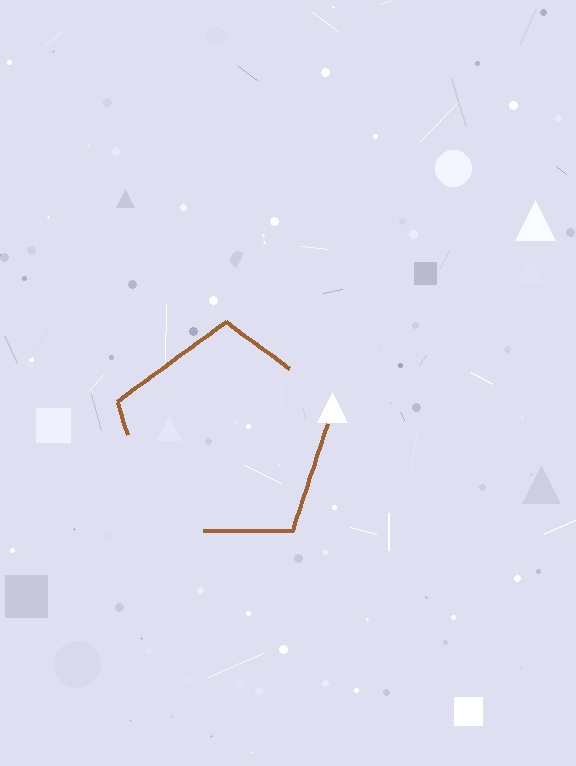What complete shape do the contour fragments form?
The contour fragments form a pentagon.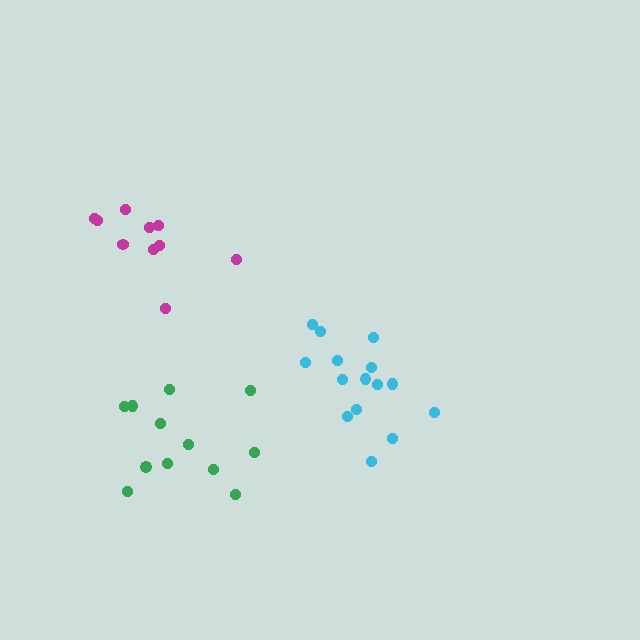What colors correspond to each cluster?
The clusters are colored: cyan, magenta, green.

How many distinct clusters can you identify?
There are 3 distinct clusters.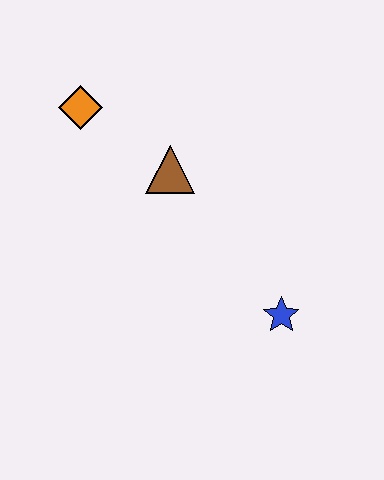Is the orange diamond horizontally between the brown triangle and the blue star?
No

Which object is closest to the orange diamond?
The brown triangle is closest to the orange diamond.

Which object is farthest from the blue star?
The orange diamond is farthest from the blue star.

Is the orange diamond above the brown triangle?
Yes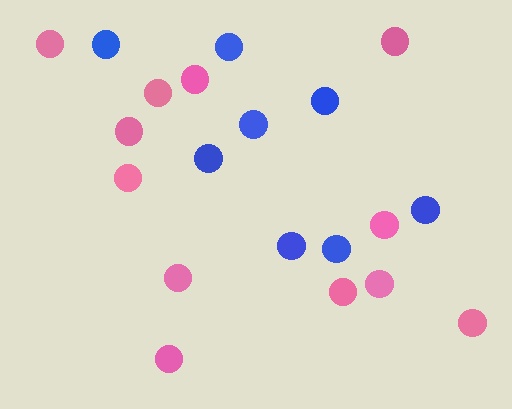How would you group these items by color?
There are 2 groups: one group of pink circles (12) and one group of blue circles (8).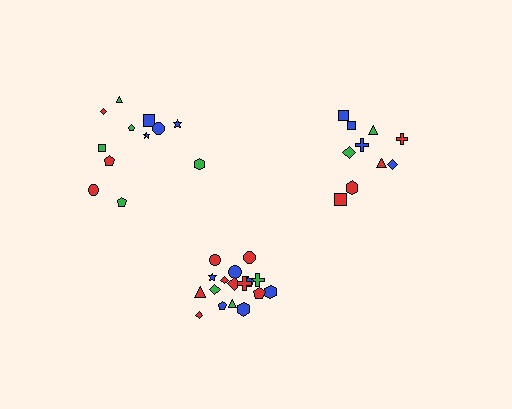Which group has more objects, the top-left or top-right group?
The top-left group.